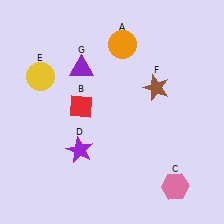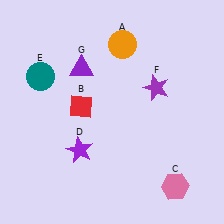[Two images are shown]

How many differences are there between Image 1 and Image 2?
There are 2 differences between the two images.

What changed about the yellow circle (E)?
In Image 1, E is yellow. In Image 2, it changed to teal.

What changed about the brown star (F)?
In Image 1, F is brown. In Image 2, it changed to purple.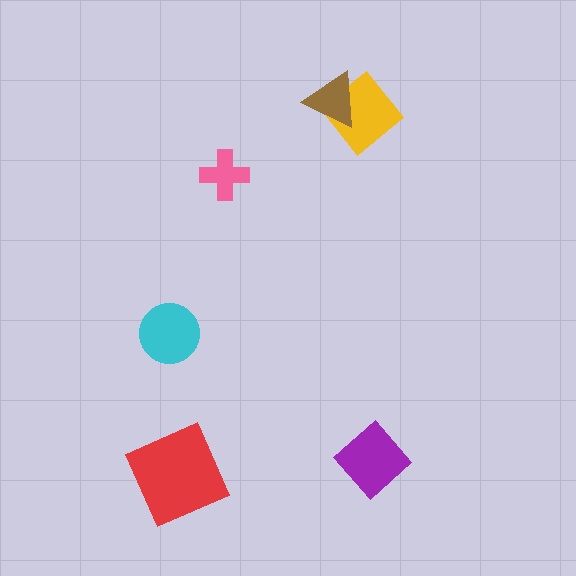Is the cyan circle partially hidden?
No, no other shape covers it.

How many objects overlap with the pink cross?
0 objects overlap with the pink cross.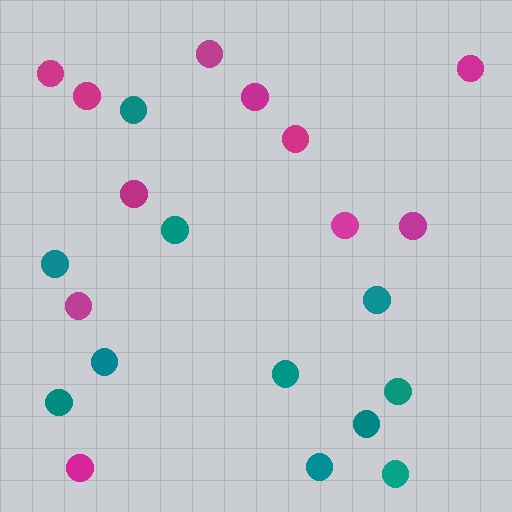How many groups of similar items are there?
There are 2 groups: one group of teal circles (11) and one group of magenta circles (11).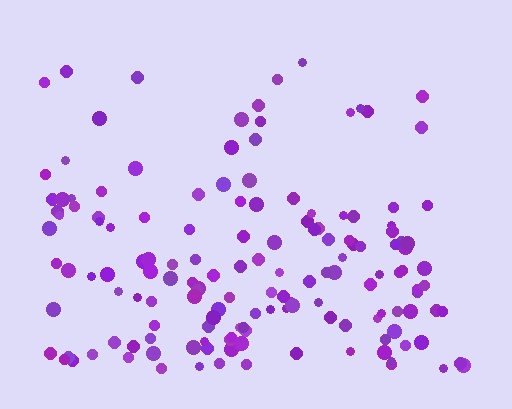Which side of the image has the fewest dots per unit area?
The top.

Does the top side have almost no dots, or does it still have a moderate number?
Still a moderate number, just noticeably fewer than the bottom.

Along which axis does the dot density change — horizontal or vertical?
Vertical.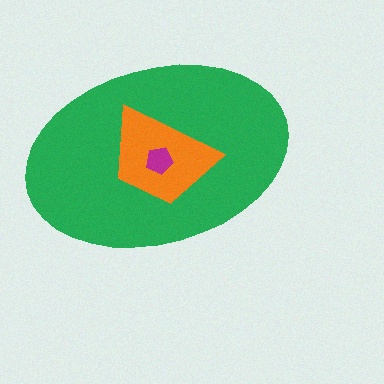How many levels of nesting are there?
3.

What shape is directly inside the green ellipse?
The orange trapezoid.